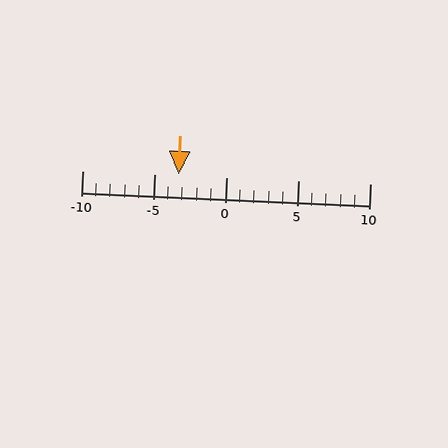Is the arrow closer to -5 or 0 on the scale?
The arrow is closer to -5.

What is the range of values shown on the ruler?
The ruler shows values from -10 to 10.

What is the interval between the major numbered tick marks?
The major tick marks are spaced 5 units apart.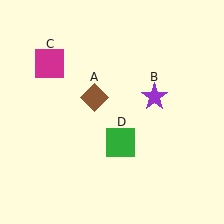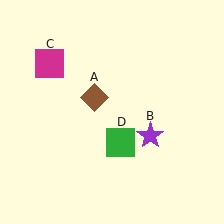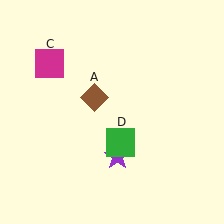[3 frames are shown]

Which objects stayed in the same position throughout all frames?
Brown diamond (object A) and magenta square (object C) and green square (object D) remained stationary.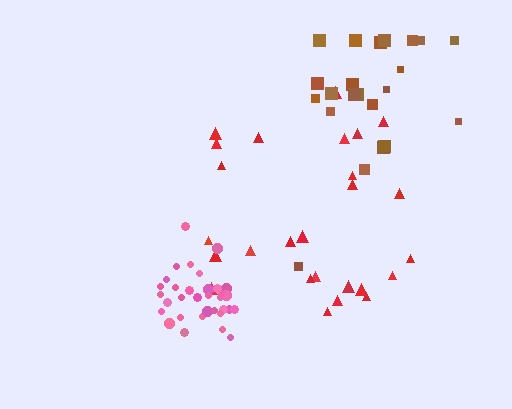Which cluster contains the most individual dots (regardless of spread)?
Pink (33).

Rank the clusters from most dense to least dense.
pink, red, brown.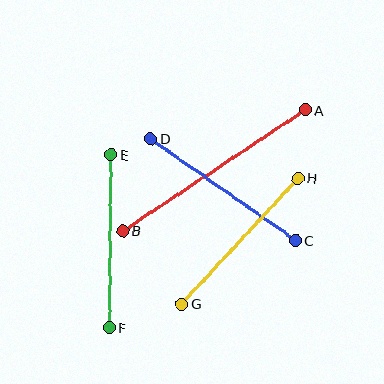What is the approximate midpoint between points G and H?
The midpoint is at approximately (240, 241) pixels.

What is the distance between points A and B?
The distance is approximately 219 pixels.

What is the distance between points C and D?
The distance is approximately 177 pixels.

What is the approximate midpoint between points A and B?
The midpoint is at approximately (214, 171) pixels.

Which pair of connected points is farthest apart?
Points A and B are farthest apart.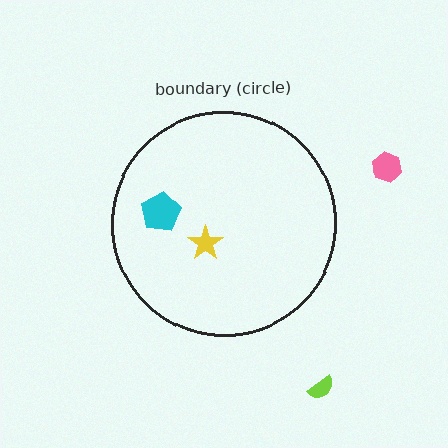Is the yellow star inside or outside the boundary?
Inside.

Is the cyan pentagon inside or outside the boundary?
Inside.